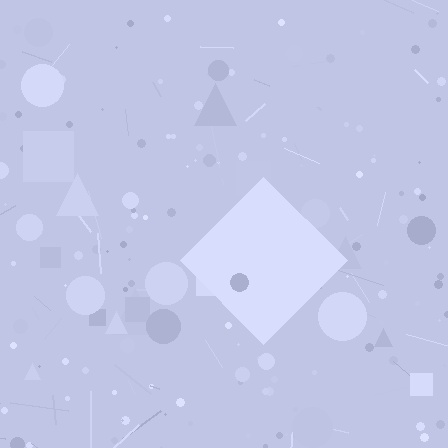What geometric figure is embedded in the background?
A diamond is embedded in the background.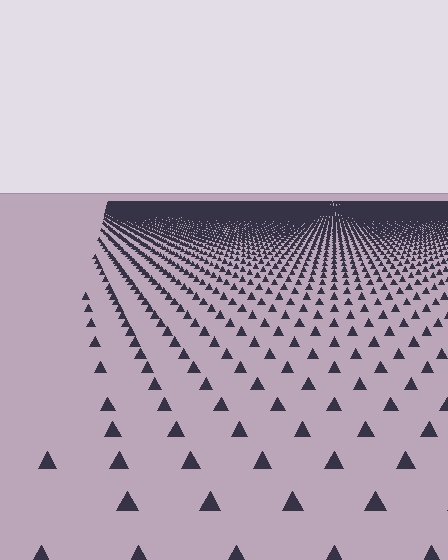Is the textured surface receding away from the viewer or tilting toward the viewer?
The surface is receding away from the viewer. Texture elements get smaller and denser toward the top.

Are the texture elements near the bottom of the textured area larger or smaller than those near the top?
Larger. Near the bottom, elements are closer to the viewer and appear at a bigger on-screen size.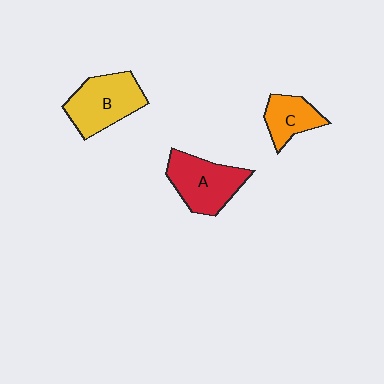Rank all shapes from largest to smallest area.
From largest to smallest: B (yellow), A (red), C (orange).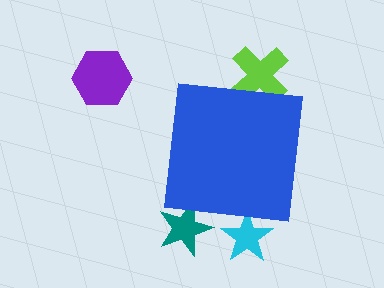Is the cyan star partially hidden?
Yes, the cyan star is partially hidden behind the blue square.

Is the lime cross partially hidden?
Yes, the lime cross is partially hidden behind the blue square.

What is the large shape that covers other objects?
A blue square.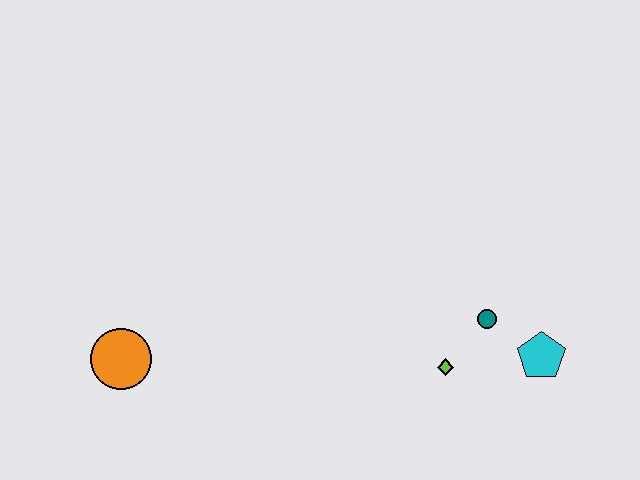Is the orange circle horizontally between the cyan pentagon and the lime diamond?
No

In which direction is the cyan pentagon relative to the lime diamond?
The cyan pentagon is to the right of the lime diamond.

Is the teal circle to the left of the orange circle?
No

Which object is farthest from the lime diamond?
The orange circle is farthest from the lime diamond.